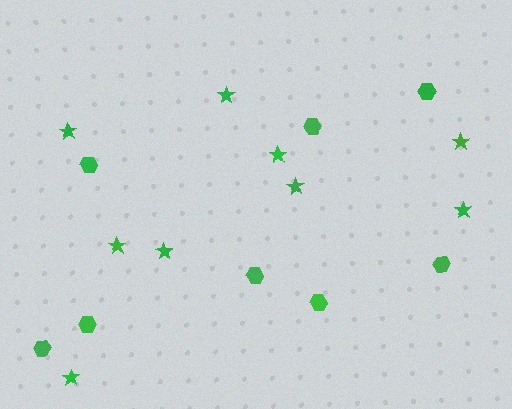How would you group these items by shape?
There are 2 groups: one group of stars (9) and one group of hexagons (8).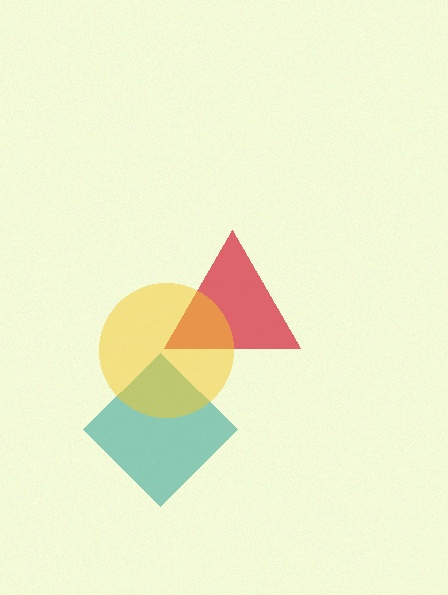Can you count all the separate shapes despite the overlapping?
Yes, there are 3 separate shapes.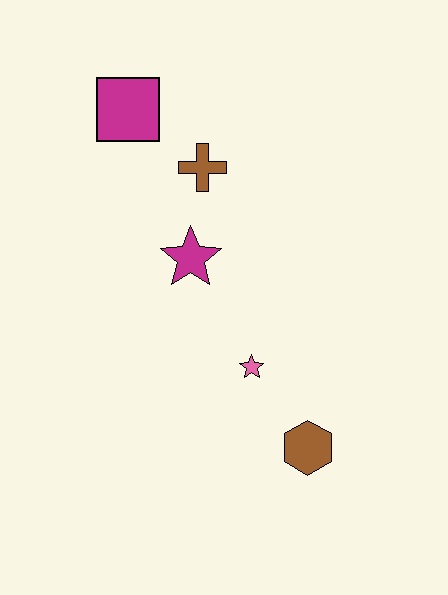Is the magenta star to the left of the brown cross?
Yes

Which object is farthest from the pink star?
The magenta square is farthest from the pink star.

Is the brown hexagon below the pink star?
Yes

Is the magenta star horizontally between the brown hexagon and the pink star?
No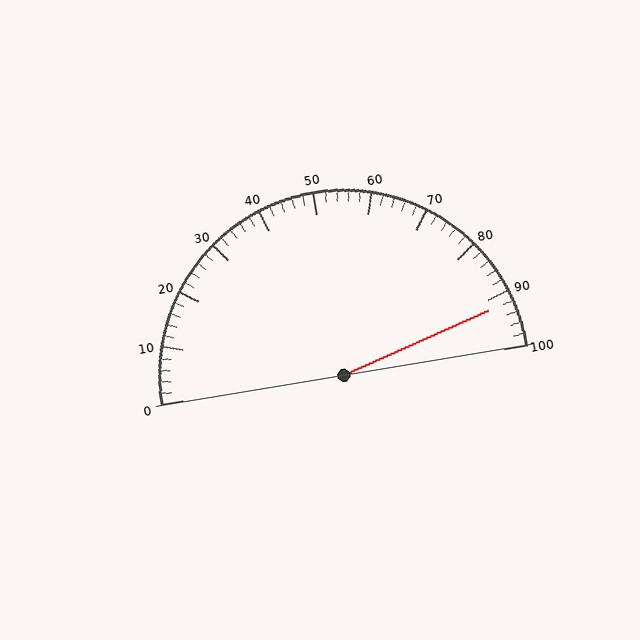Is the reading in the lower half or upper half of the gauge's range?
The reading is in the upper half of the range (0 to 100).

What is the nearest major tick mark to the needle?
The nearest major tick mark is 90.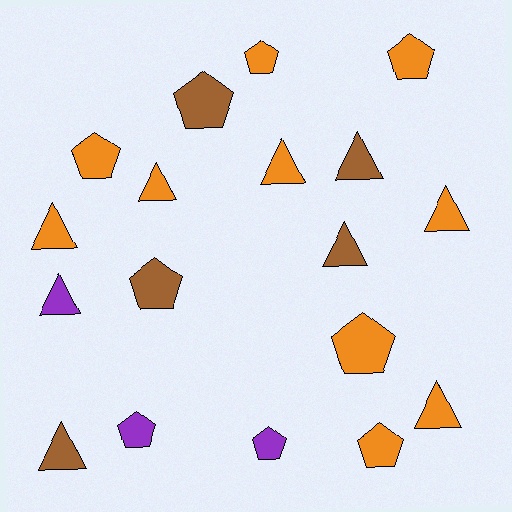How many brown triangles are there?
There are 3 brown triangles.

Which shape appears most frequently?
Triangle, with 9 objects.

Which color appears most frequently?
Orange, with 10 objects.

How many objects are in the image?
There are 18 objects.